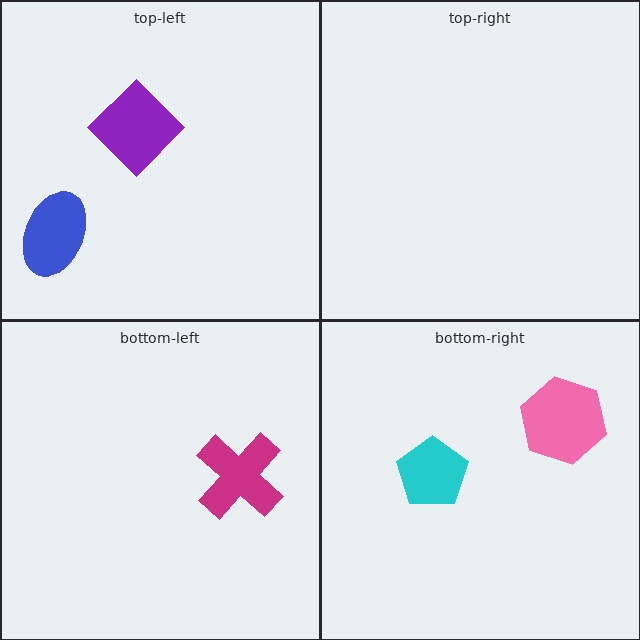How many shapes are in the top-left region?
2.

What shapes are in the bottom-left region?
The magenta cross.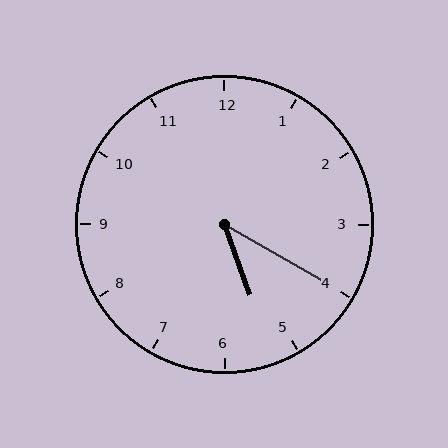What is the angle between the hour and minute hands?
Approximately 40 degrees.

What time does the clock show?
5:20.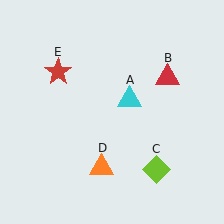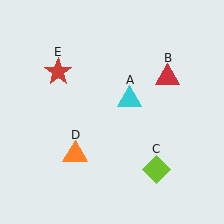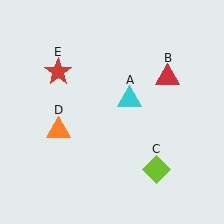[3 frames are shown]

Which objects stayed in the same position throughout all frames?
Cyan triangle (object A) and red triangle (object B) and lime diamond (object C) and red star (object E) remained stationary.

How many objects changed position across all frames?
1 object changed position: orange triangle (object D).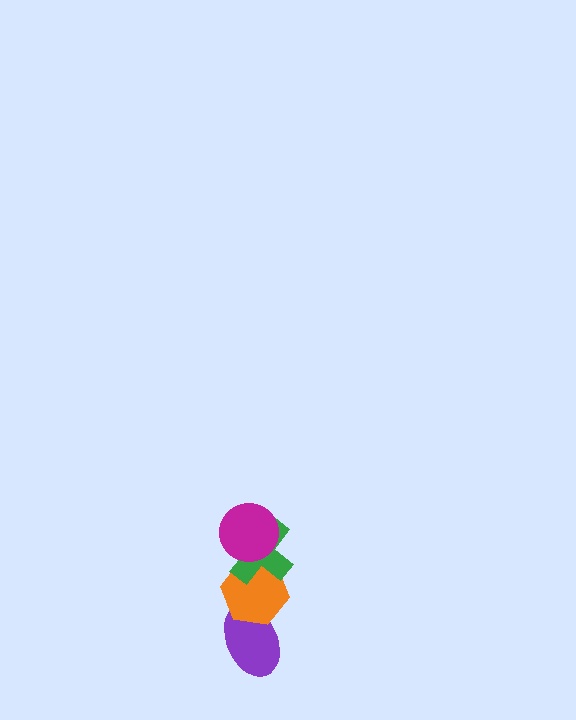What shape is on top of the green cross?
The magenta circle is on top of the green cross.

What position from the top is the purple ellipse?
The purple ellipse is 4th from the top.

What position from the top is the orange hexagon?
The orange hexagon is 3rd from the top.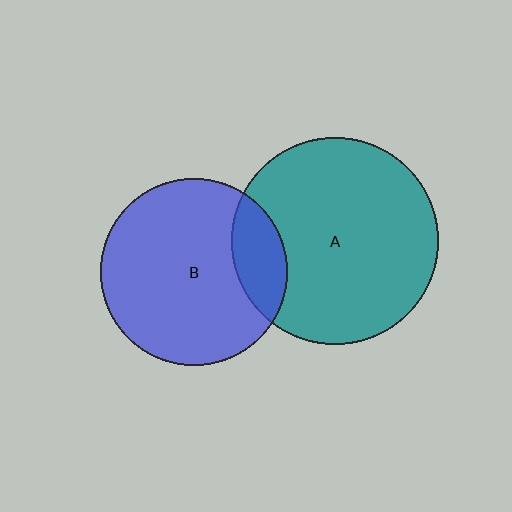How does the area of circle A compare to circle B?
Approximately 1.2 times.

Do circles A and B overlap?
Yes.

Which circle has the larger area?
Circle A (teal).